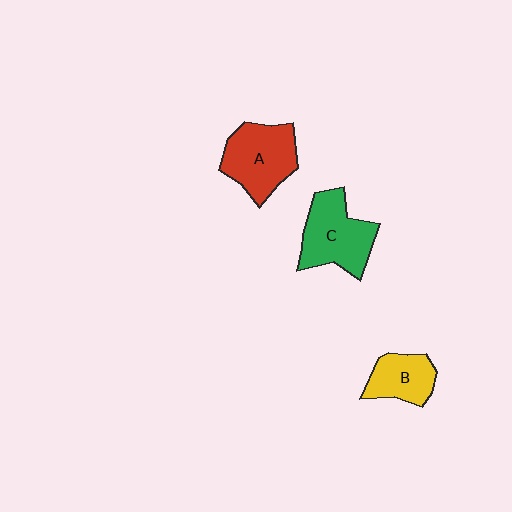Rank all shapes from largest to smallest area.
From largest to smallest: C (green), A (red), B (yellow).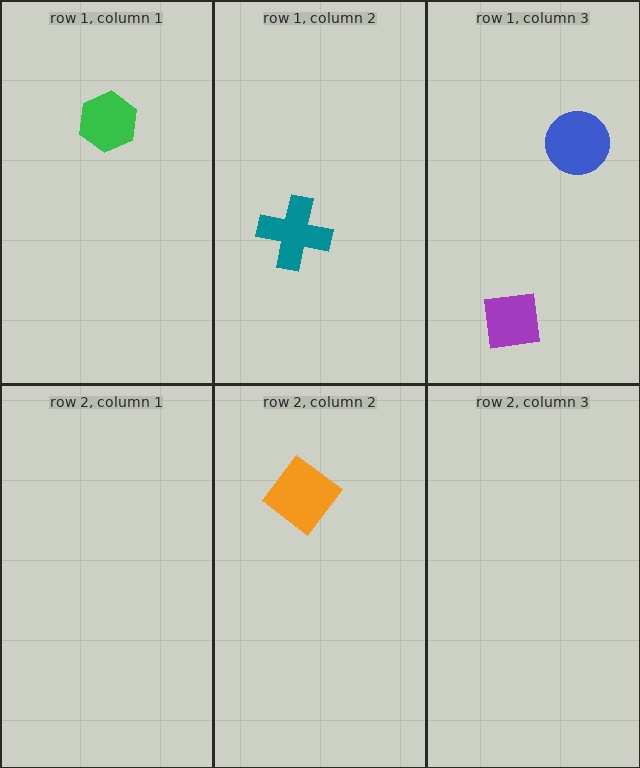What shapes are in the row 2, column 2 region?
The orange diamond.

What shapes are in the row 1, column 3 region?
The purple square, the blue circle.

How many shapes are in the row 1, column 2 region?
1.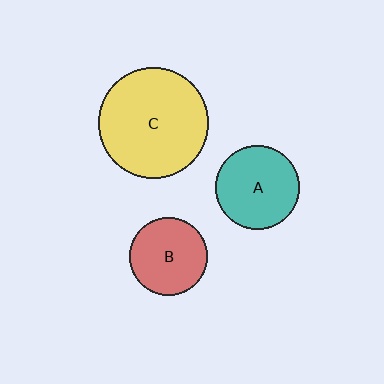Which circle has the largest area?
Circle C (yellow).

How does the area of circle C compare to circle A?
Approximately 1.7 times.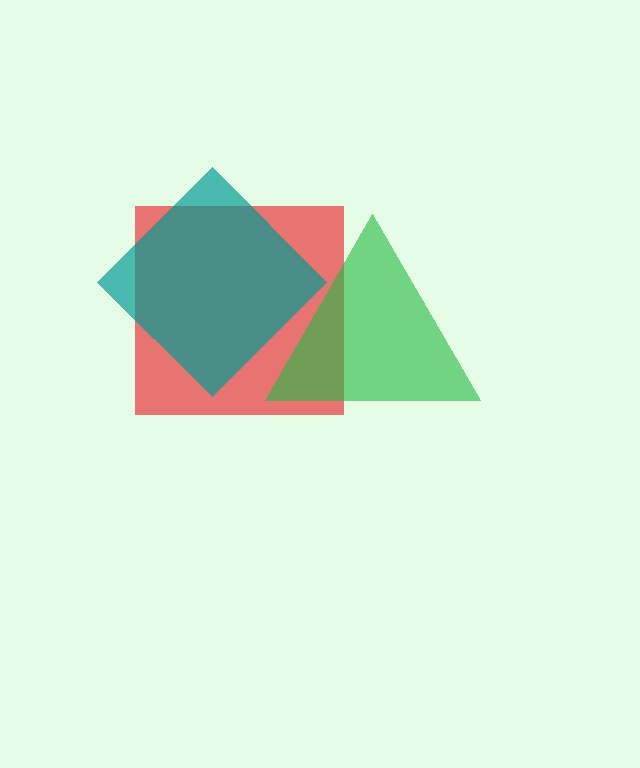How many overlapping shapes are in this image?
There are 3 overlapping shapes in the image.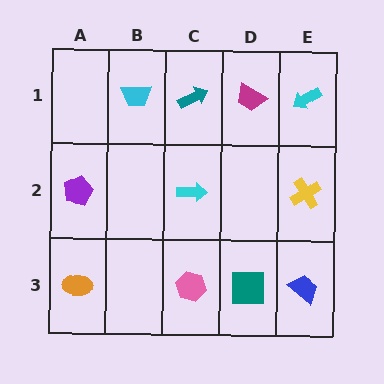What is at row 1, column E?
A cyan arrow.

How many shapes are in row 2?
3 shapes.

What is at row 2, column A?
A purple pentagon.